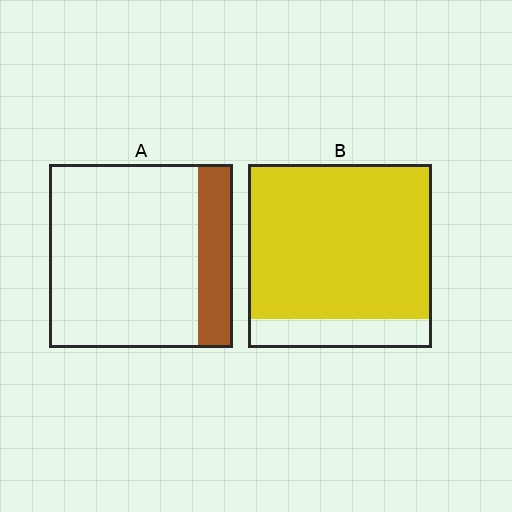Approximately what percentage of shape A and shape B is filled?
A is approximately 20% and B is approximately 85%.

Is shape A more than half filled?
No.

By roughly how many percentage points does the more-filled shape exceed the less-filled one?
By roughly 65 percentage points (B over A).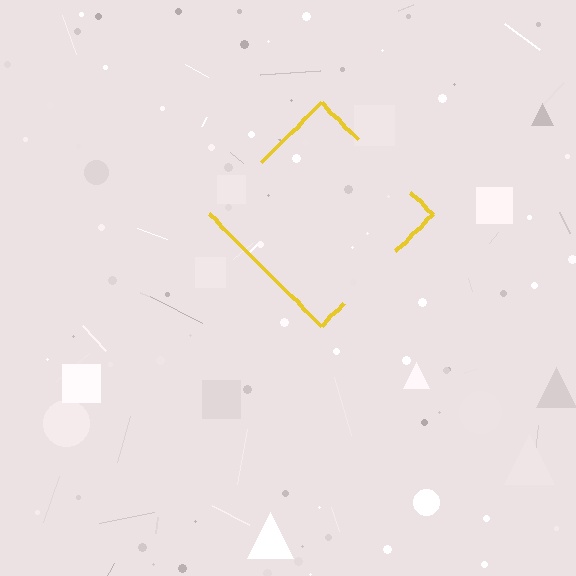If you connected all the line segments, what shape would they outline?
They would outline a diamond.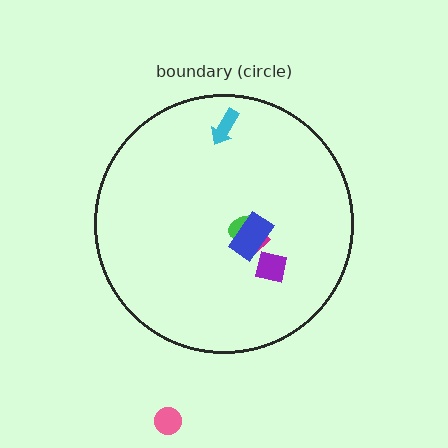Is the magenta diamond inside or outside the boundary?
Inside.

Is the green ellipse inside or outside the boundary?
Inside.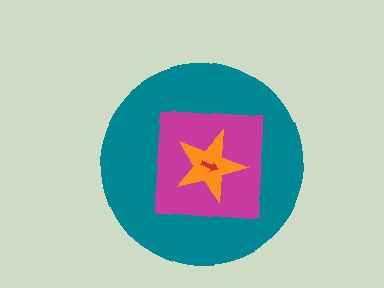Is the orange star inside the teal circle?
Yes.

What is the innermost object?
The red arrow.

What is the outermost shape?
The teal circle.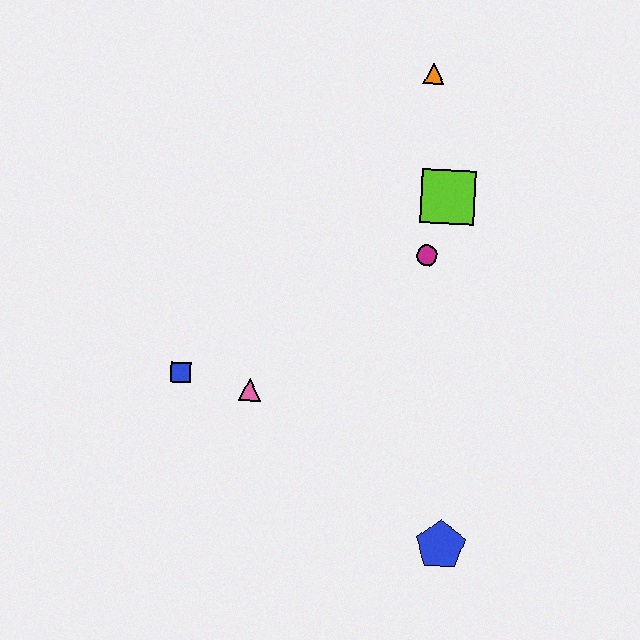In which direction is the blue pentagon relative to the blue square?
The blue pentagon is to the right of the blue square.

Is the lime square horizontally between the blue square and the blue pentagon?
Yes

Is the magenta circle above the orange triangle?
No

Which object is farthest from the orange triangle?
The blue pentagon is farthest from the orange triangle.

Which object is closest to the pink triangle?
The blue square is closest to the pink triangle.